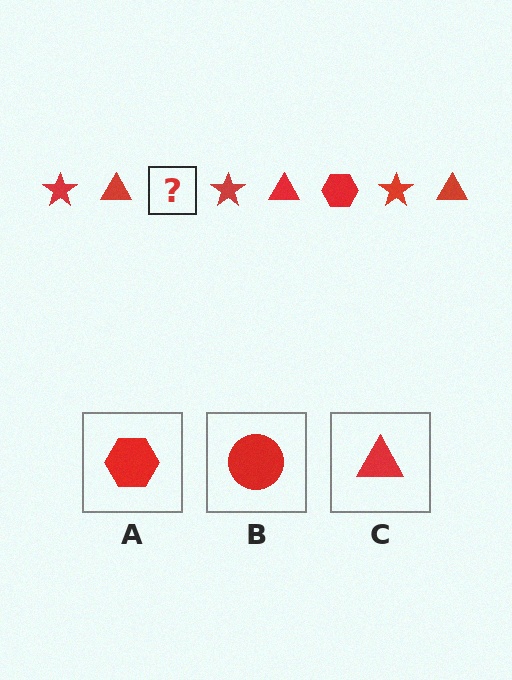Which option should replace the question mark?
Option A.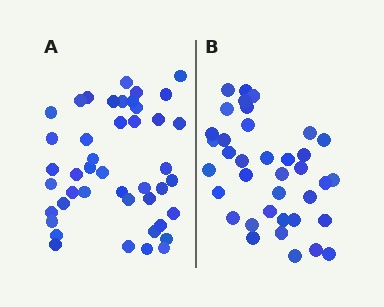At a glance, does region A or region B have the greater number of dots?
Region A (the left region) has more dots.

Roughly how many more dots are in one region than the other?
Region A has roughly 8 or so more dots than region B.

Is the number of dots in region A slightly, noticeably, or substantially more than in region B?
Region A has only slightly more — the two regions are fairly close. The ratio is roughly 1.2 to 1.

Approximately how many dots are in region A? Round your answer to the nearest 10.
About 40 dots. (The exact count is 44, which rounds to 40.)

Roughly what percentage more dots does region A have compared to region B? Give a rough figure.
About 20% more.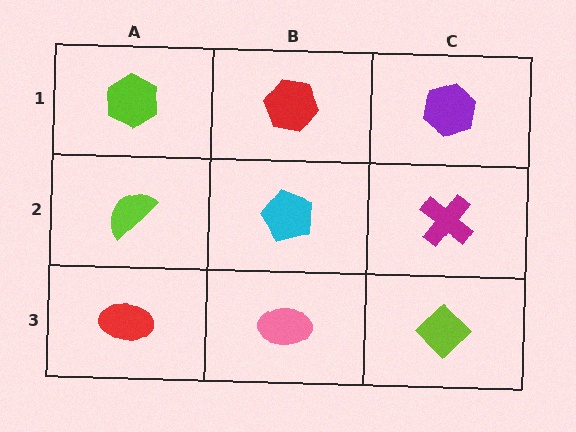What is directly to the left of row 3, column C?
A pink ellipse.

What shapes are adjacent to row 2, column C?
A purple hexagon (row 1, column C), a lime diamond (row 3, column C), a cyan pentagon (row 2, column B).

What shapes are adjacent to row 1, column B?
A cyan pentagon (row 2, column B), a lime hexagon (row 1, column A), a purple hexagon (row 1, column C).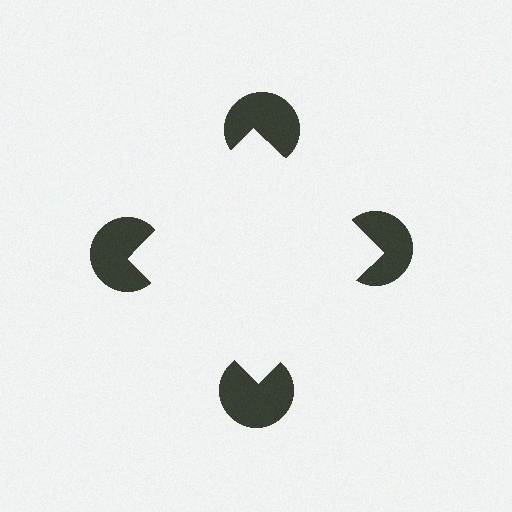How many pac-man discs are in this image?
There are 4 — one at each vertex of the illusory square.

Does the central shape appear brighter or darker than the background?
It typically appears slightly brighter than the background, even though no actual brightness change is drawn.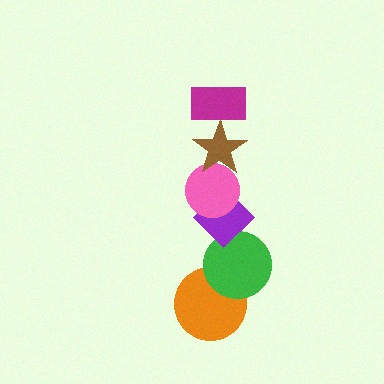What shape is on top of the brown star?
The magenta rectangle is on top of the brown star.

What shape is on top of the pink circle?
The brown star is on top of the pink circle.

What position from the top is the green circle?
The green circle is 5th from the top.